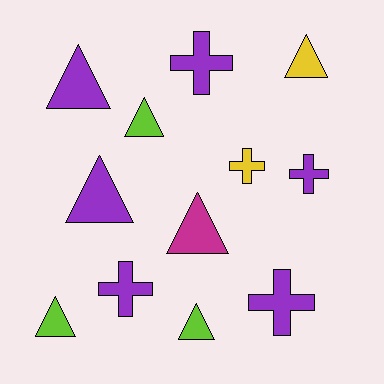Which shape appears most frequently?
Triangle, with 7 objects.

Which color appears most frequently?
Purple, with 6 objects.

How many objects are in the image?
There are 12 objects.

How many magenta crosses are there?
There are no magenta crosses.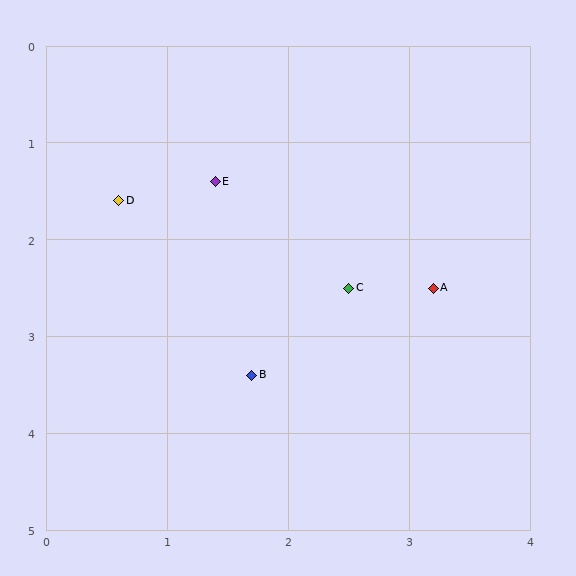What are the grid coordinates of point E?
Point E is at approximately (1.4, 1.4).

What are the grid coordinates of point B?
Point B is at approximately (1.7, 3.4).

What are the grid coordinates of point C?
Point C is at approximately (2.5, 2.5).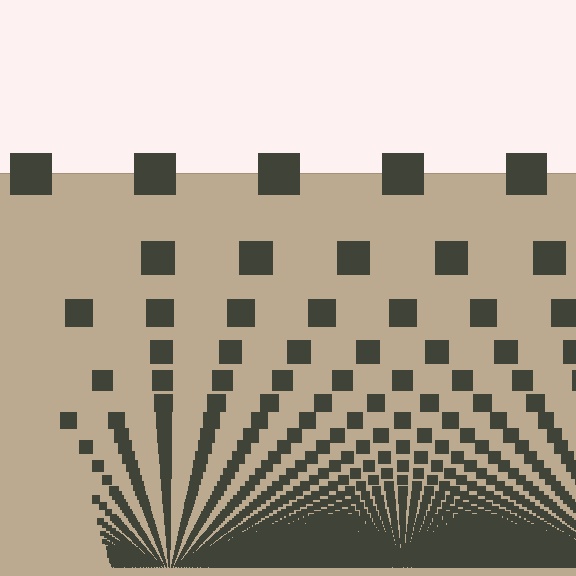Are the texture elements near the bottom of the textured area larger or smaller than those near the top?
Smaller. The gradient is inverted — elements near the bottom are smaller and denser.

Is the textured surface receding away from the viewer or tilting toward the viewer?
The surface appears to tilt toward the viewer. Texture elements get larger and sparser toward the top.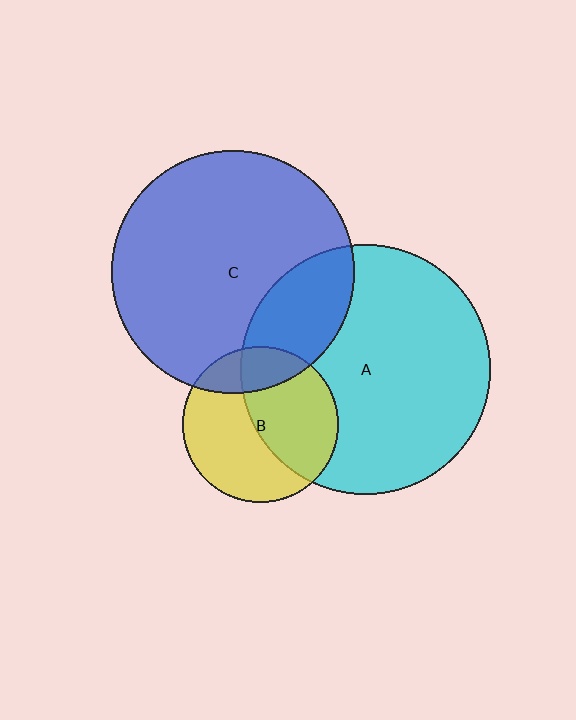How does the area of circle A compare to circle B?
Approximately 2.6 times.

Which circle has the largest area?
Circle A (cyan).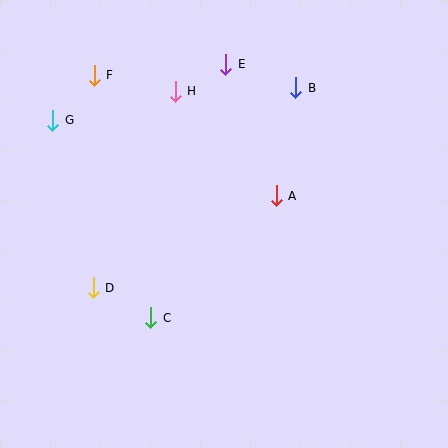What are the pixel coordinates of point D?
Point D is at (93, 288).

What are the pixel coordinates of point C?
Point C is at (151, 318).